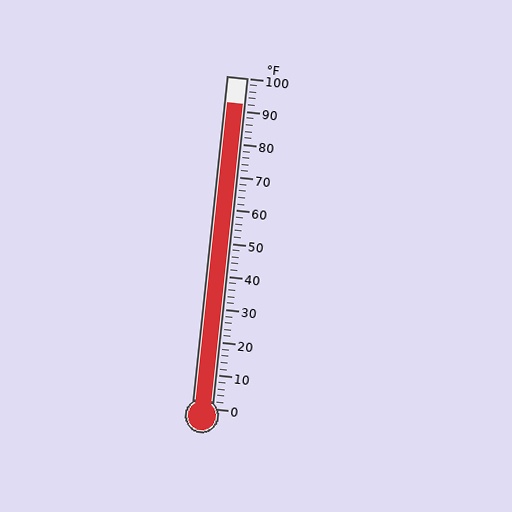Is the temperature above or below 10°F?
The temperature is above 10°F.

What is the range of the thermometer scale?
The thermometer scale ranges from 0°F to 100°F.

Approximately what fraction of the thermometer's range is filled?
The thermometer is filled to approximately 90% of its range.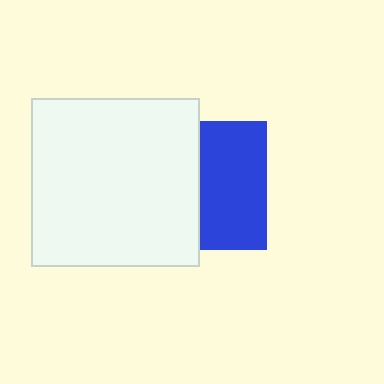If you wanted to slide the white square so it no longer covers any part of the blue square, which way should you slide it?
Slide it left — that is the most direct way to separate the two shapes.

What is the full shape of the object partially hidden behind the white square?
The partially hidden object is a blue square.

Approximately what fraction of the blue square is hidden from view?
Roughly 48% of the blue square is hidden behind the white square.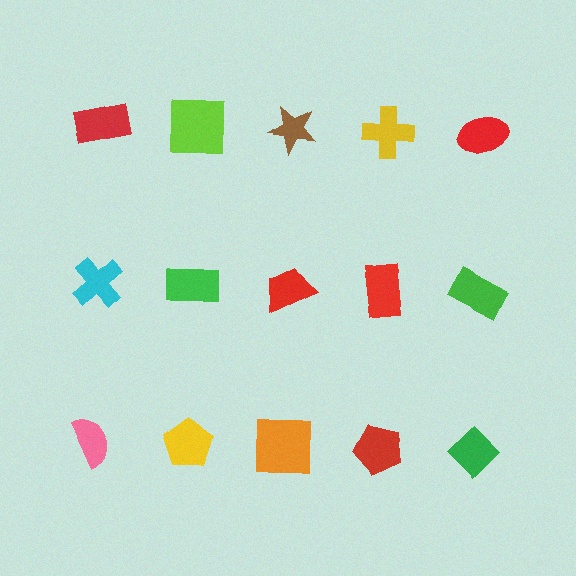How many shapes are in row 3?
5 shapes.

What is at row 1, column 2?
A lime square.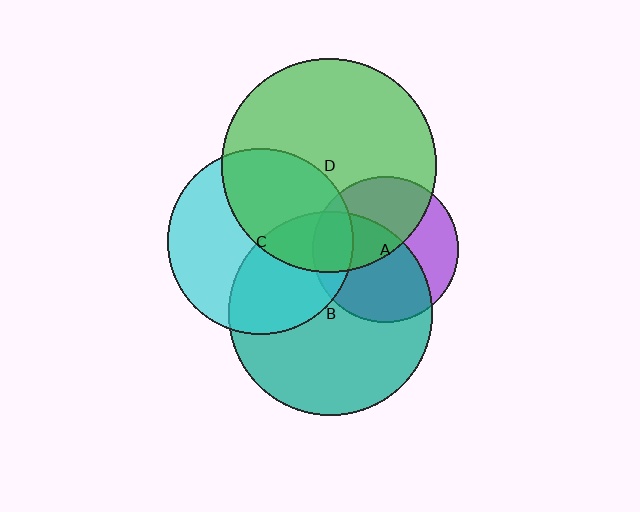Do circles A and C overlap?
Yes.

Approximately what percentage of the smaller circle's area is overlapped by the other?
Approximately 20%.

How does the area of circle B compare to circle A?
Approximately 1.9 times.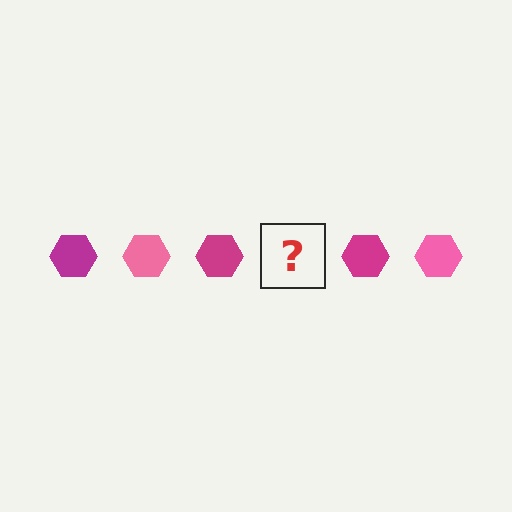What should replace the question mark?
The question mark should be replaced with a pink hexagon.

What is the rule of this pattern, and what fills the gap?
The rule is that the pattern cycles through magenta, pink hexagons. The gap should be filled with a pink hexagon.